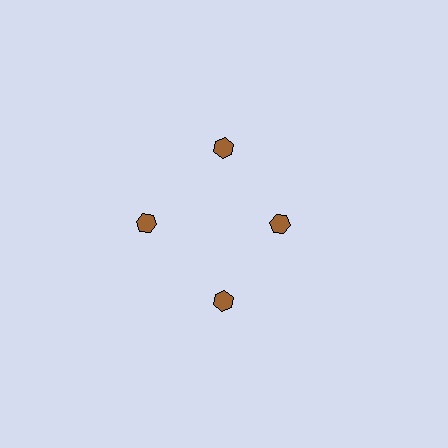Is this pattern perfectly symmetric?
No. The 4 brown hexagons are arranged in a ring, but one element near the 3 o'clock position is pulled inward toward the center, breaking the 4-fold rotational symmetry.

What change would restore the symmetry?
The symmetry would be restored by moving it outward, back onto the ring so that all 4 hexagons sit at equal angles and equal distance from the center.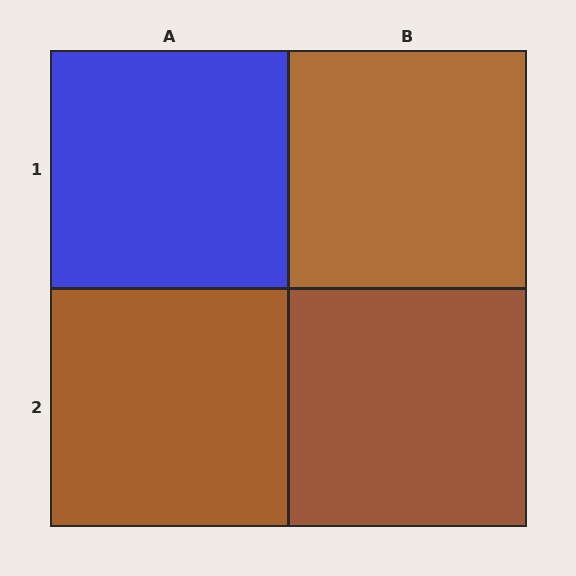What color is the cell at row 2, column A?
Brown.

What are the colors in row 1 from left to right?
Blue, brown.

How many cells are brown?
3 cells are brown.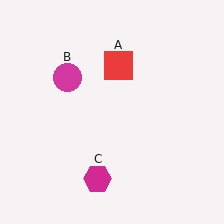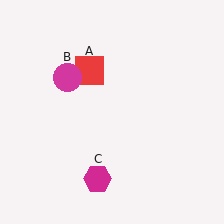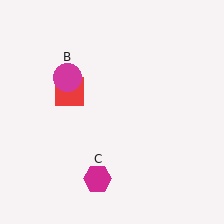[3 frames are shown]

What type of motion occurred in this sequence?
The red square (object A) rotated counterclockwise around the center of the scene.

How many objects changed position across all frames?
1 object changed position: red square (object A).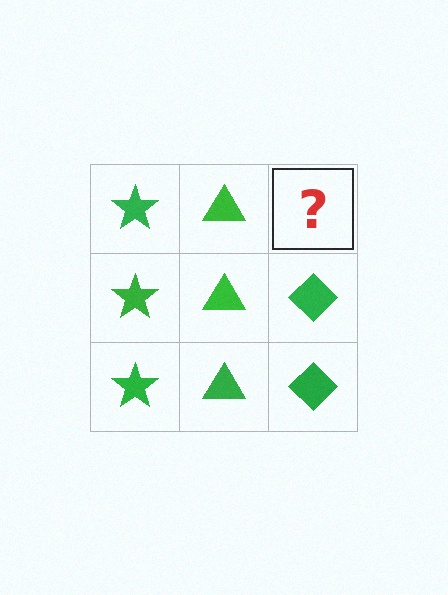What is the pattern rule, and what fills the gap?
The rule is that each column has a consistent shape. The gap should be filled with a green diamond.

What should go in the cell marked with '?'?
The missing cell should contain a green diamond.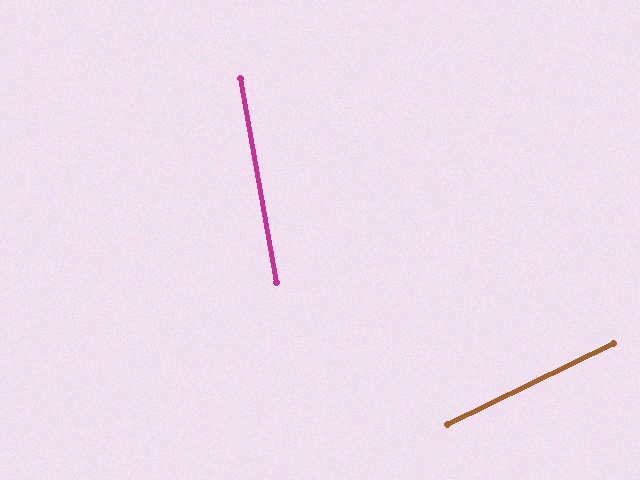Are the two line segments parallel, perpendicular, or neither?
Neither parallel nor perpendicular — they differ by about 74°.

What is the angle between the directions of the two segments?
Approximately 74 degrees.